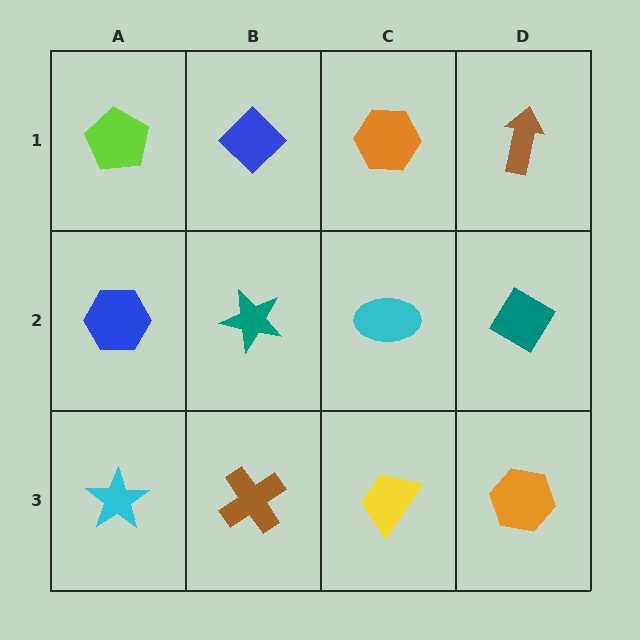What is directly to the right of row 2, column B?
A cyan ellipse.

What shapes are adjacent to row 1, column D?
A teal diamond (row 2, column D), an orange hexagon (row 1, column C).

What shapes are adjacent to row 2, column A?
A lime pentagon (row 1, column A), a cyan star (row 3, column A), a teal star (row 2, column B).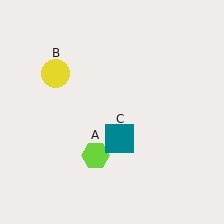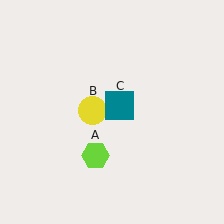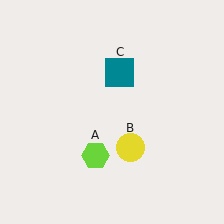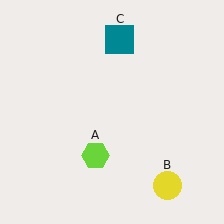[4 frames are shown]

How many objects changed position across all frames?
2 objects changed position: yellow circle (object B), teal square (object C).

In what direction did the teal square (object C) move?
The teal square (object C) moved up.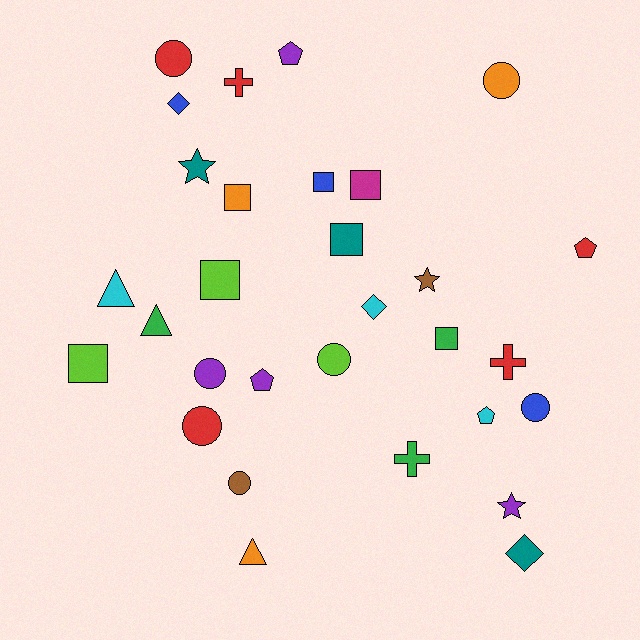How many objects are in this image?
There are 30 objects.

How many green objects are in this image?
There are 3 green objects.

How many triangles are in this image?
There are 3 triangles.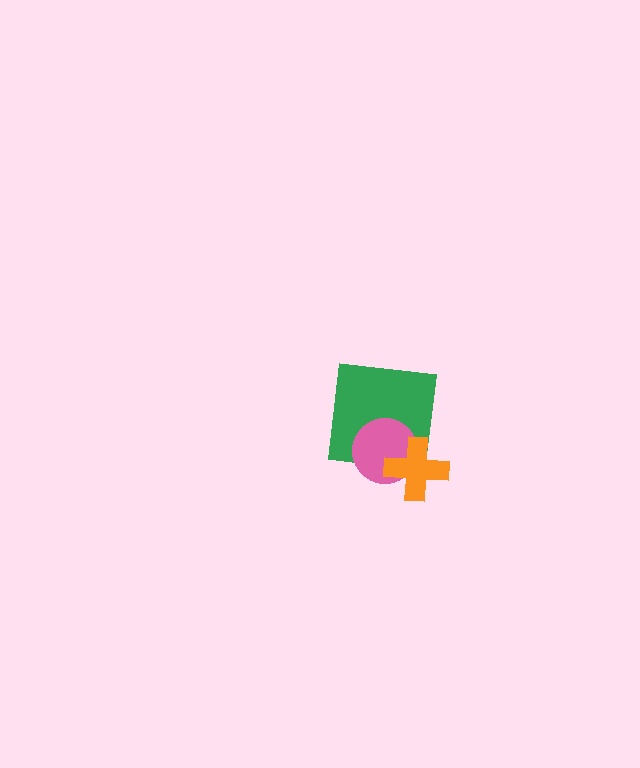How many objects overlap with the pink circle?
2 objects overlap with the pink circle.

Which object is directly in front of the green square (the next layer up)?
The pink circle is directly in front of the green square.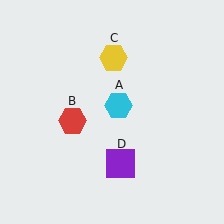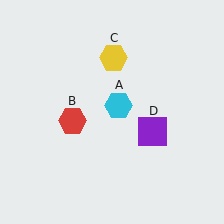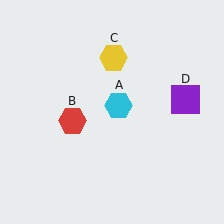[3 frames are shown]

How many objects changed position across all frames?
1 object changed position: purple square (object D).